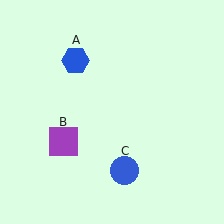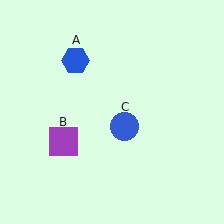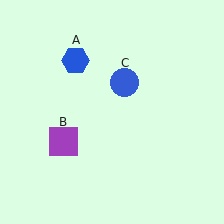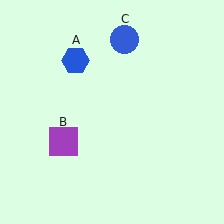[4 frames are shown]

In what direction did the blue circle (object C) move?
The blue circle (object C) moved up.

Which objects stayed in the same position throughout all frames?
Blue hexagon (object A) and purple square (object B) remained stationary.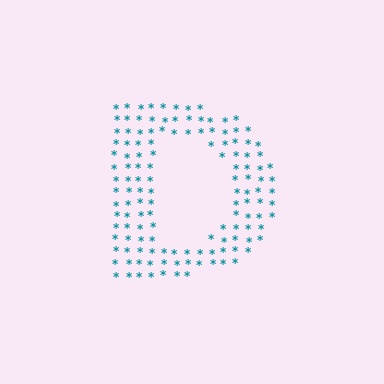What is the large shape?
The large shape is the letter D.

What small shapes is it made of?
It is made of small asterisks.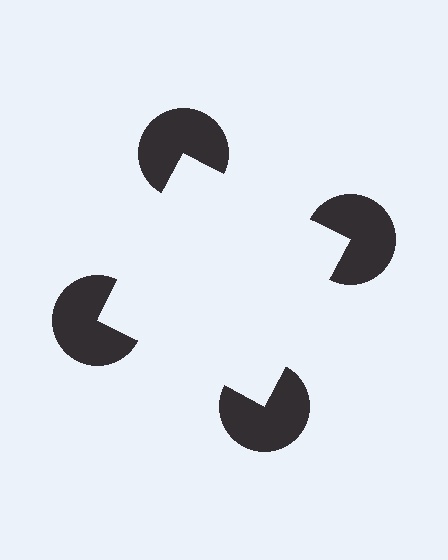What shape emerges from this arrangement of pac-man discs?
An illusory square — its edges are inferred from the aligned wedge cuts in the pac-man discs, not physically drawn.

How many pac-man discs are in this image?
There are 4 — one at each vertex of the illusory square.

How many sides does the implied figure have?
4 sides.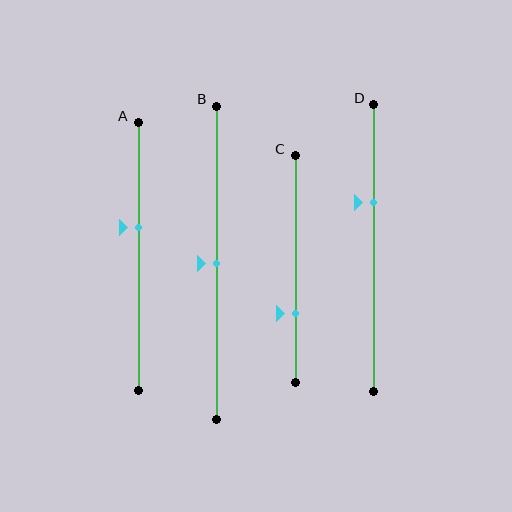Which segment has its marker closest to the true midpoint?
Segment B has its marker closest to the true midpoint.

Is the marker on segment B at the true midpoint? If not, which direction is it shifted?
Yes, the marker on segment B is at the true midpoint.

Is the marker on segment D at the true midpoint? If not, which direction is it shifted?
No, the marker on segment D is shifted upward by about 16% of the segment length.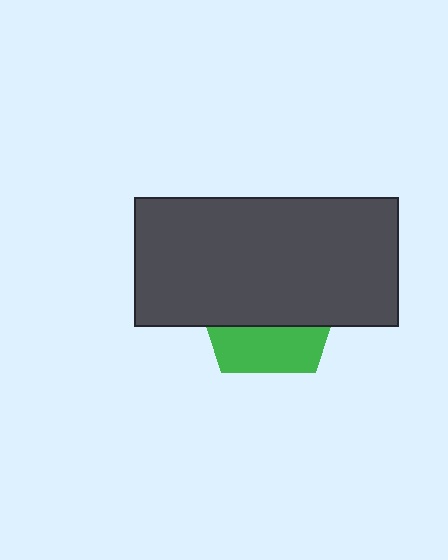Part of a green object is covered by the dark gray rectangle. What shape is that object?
It is a pentagon.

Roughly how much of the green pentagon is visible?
A small part of it is visible (roughly 33%).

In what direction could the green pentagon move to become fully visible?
The green pentagon could move down. That would shift it out from behind the dark gray rectangle entirely.